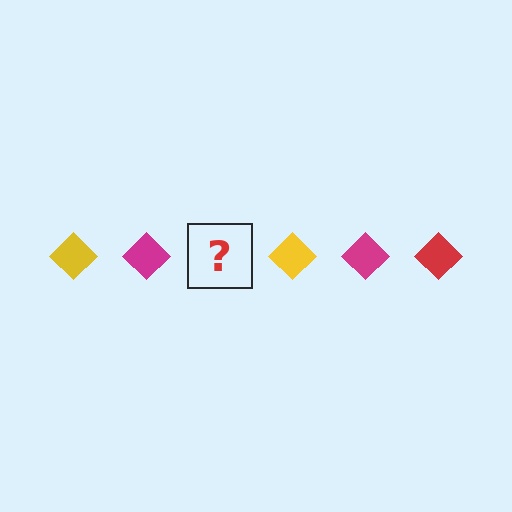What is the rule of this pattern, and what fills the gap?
The rule is that the pattern cycles through yellow, magenta, red diamonds. The gap should be filled with a red diamond.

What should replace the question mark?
The question mark should be replaced with a red diamond.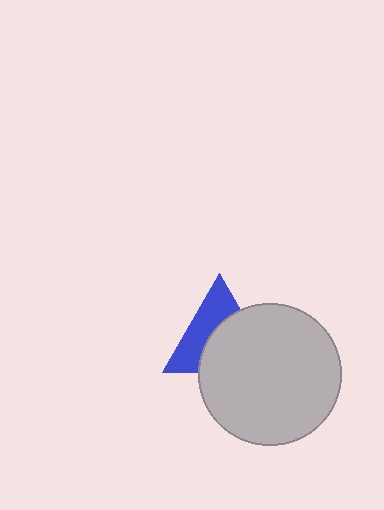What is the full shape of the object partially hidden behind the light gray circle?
The partially hidden object is a blue triangle.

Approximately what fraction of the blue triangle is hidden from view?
Roughly 54% of the blue triangle is hidden behind the light gray circle.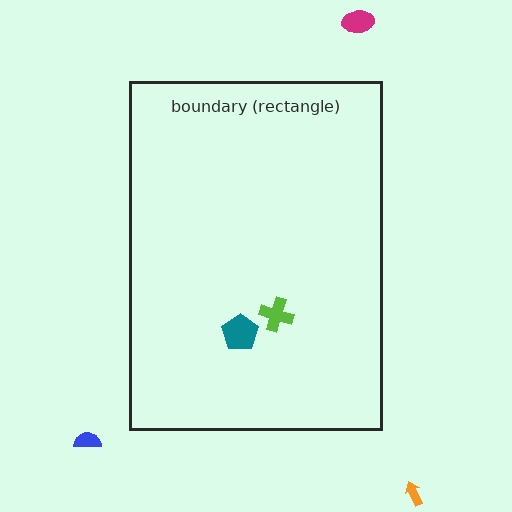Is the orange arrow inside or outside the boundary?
Outside.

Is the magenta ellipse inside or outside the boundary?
Outside.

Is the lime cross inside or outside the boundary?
Inside.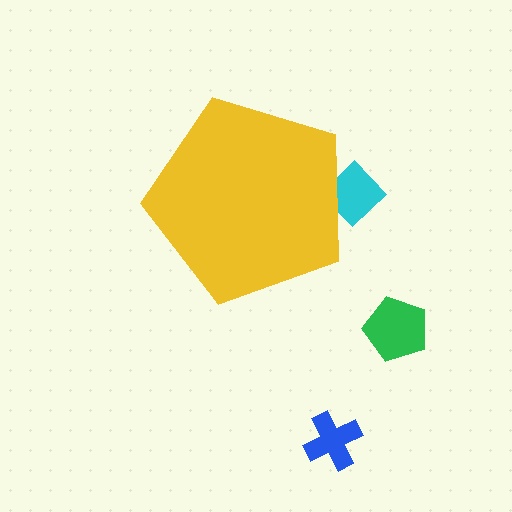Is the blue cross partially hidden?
No, the blue cross is fully visible.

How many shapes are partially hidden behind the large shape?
1 shape is partially hidden.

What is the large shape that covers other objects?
A yellow pentagon.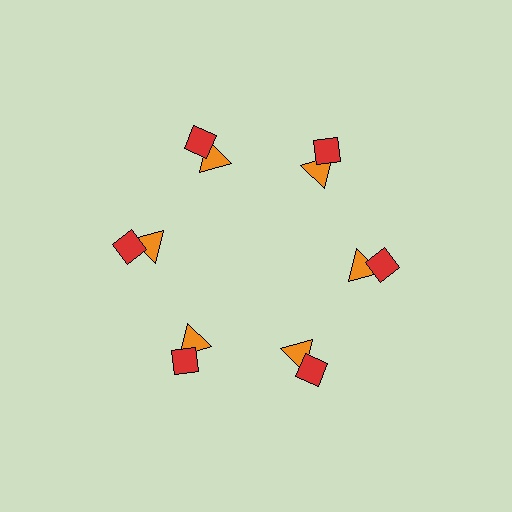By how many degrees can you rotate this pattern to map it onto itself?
The pattern maps onto itself every 60 degrees of rotation.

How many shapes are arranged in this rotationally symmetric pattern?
There are 12 shapes, arranged in 6 groups of 2.